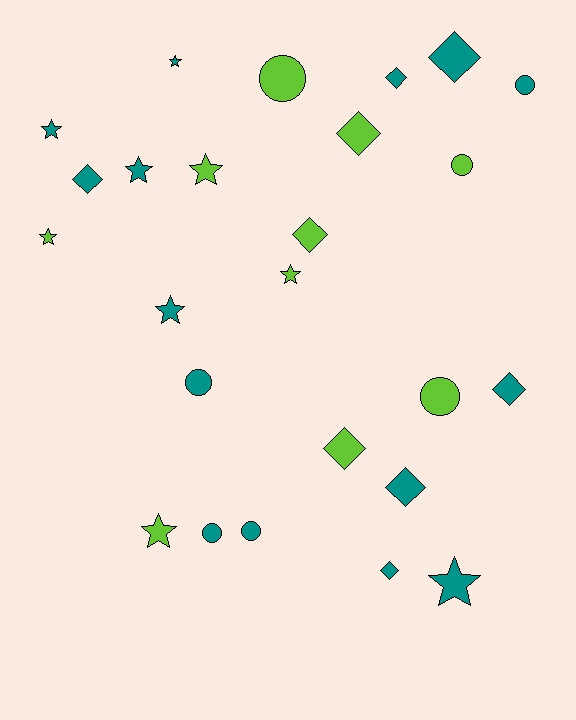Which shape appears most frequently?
Diamond, with 9 objects.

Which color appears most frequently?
Teal, with 15 objects.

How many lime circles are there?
There are 3 lime circles.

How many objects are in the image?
There are 25 objects.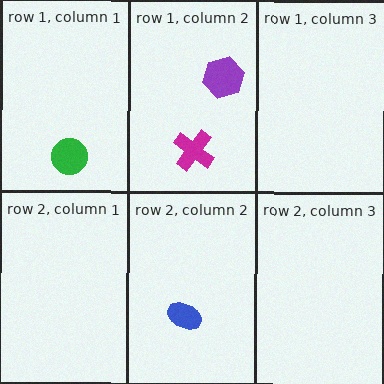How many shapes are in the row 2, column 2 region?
1.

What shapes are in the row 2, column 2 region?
The blue ellipse.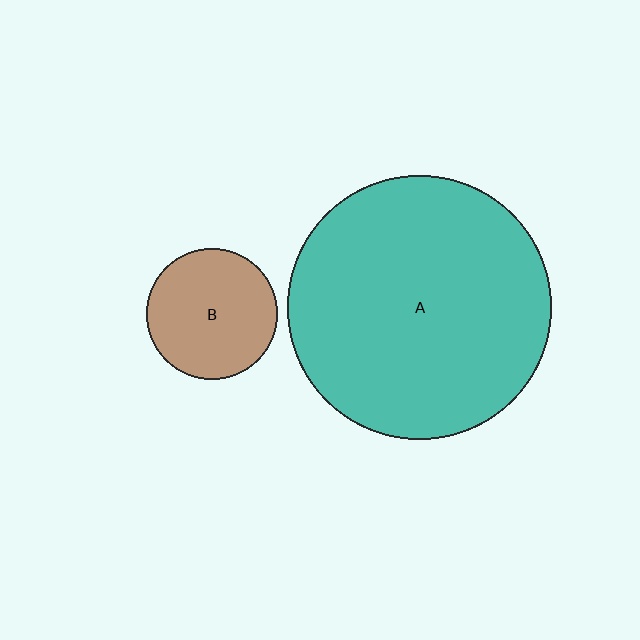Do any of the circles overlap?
No, none of the circles overlap.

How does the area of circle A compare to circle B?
Approximately 4.0 times.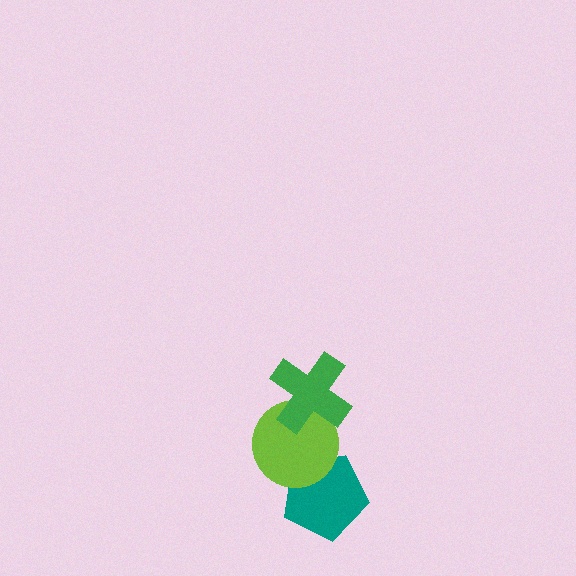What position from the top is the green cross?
The green cross is 1st from the top.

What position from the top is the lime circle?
The lime circle is 2nd from the top.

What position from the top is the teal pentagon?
The teal pentagon is 3rd from the top.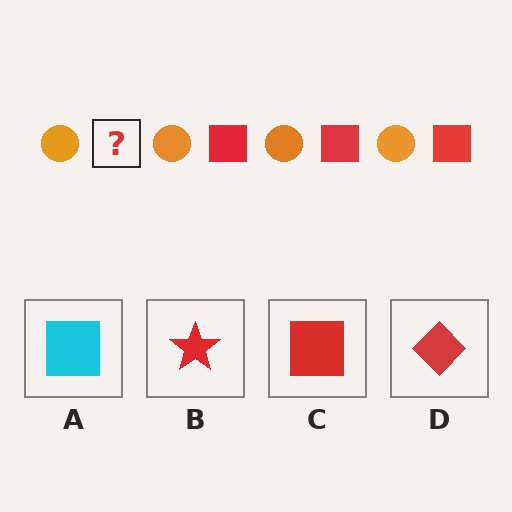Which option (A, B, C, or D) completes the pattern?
C.